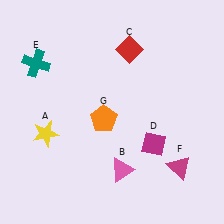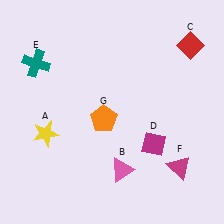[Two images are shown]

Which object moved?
The red diamond (C) moved right.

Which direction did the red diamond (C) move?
The red diamond (C) moved right.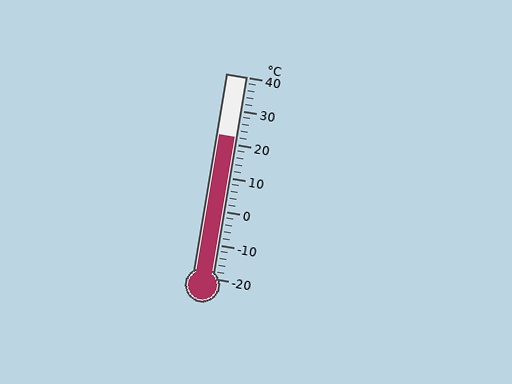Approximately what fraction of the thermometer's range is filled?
The thermometer is filled to approximately 70% of its range.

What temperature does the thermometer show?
The thermometer shows approximately 22°C.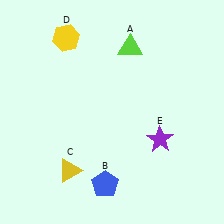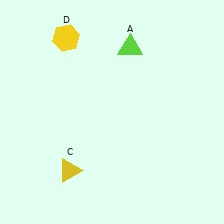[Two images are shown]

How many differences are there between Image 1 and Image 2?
There are 2 differences between the two images.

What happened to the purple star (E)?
The purple star (E) was removed in Image 2. It was in the bottom-right area of Image 1.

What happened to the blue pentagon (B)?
The blue pentagon (B) was removed in Image 2. It was in the bottom-left area of Image 1.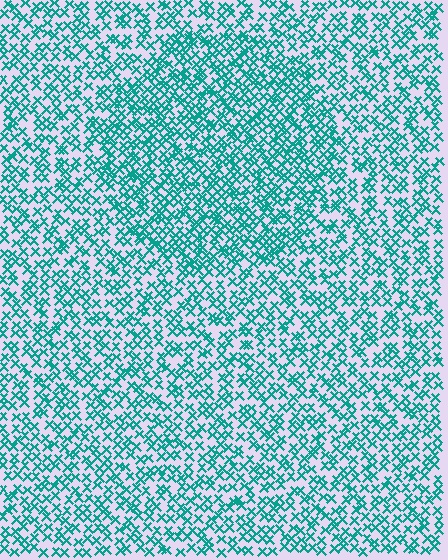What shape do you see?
I see a circle.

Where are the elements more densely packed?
The elements are more densely packed inside the circle boundary.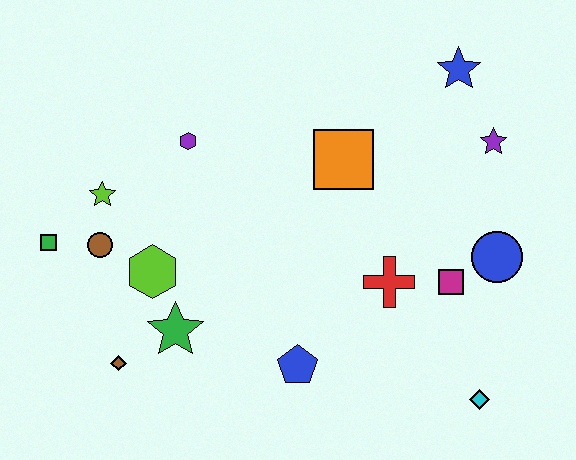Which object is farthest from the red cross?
The green square is farthest from the red cross.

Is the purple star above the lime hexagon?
Yes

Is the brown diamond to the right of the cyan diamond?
No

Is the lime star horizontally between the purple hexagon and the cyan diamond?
No